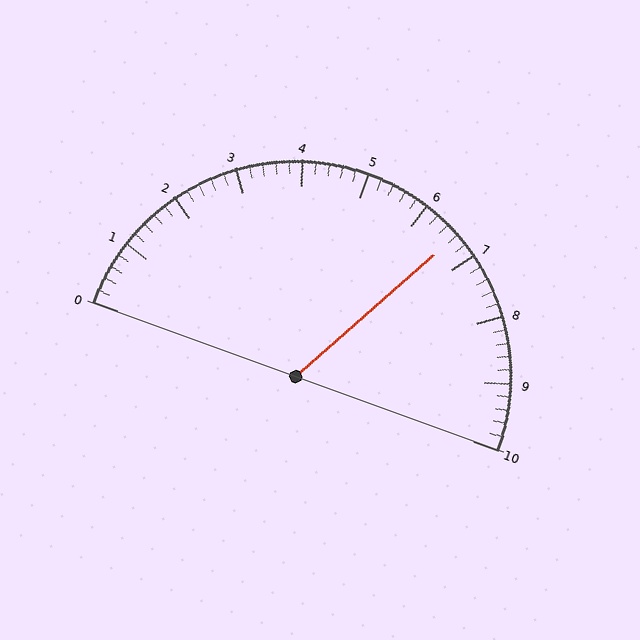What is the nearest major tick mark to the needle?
The nearest major tick mark is 7.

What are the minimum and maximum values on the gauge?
The gauge ranges from 0 to 10.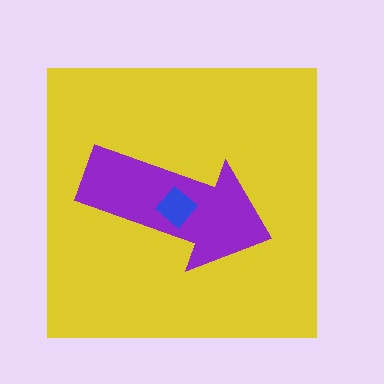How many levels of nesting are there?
3.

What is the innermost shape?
The blue diamond.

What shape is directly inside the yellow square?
The purple arrow.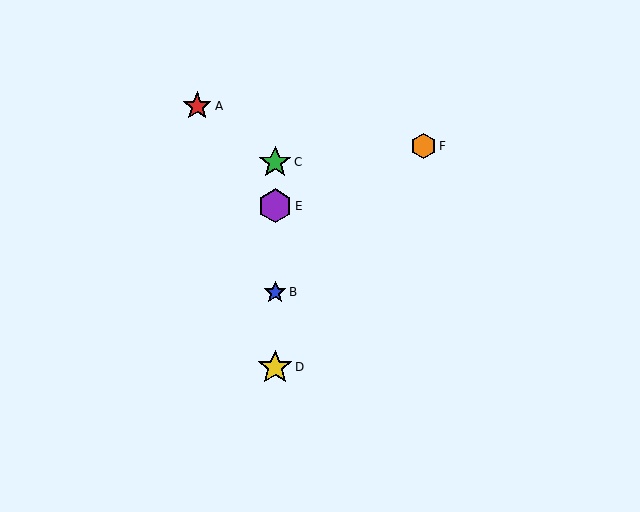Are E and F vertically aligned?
No, E is at x≈275 and F is at x≈423.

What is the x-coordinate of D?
Object D is at x≈275.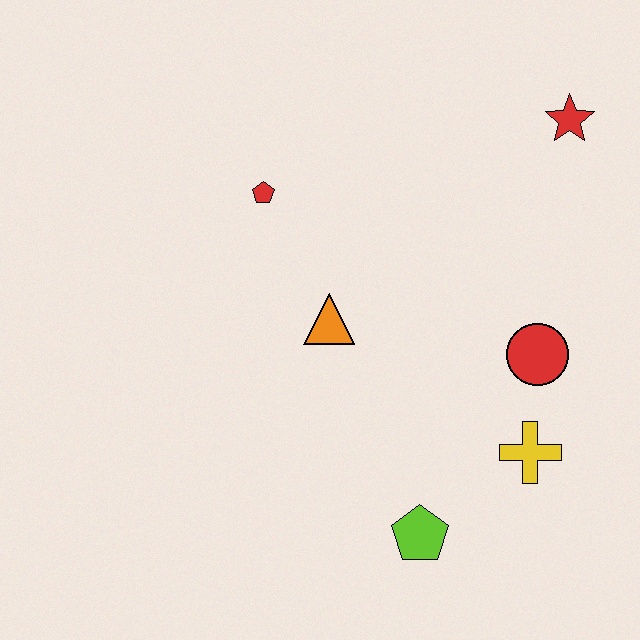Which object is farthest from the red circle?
The red pentagon is farthest from the red circle.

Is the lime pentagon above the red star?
No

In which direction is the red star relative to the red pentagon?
The red star is to the right of the red pentagon.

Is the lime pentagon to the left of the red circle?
Yes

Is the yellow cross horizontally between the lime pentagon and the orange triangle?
No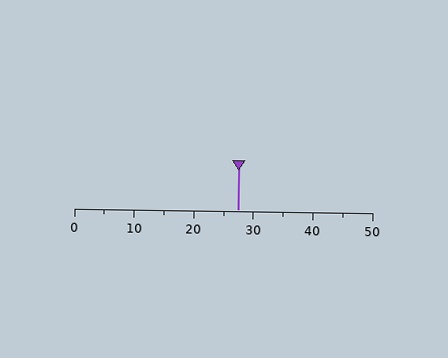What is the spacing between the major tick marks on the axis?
The major ticks are spaced 10 apart.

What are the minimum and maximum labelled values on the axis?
The axis runs from 0 to 50.